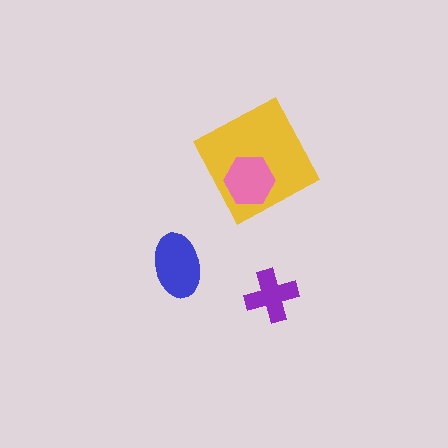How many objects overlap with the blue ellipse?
0 objects overlap with the blue ellipse.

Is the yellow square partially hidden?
Yes, it is partially covered by another shape.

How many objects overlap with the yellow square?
1 object overlaps with the yellow square.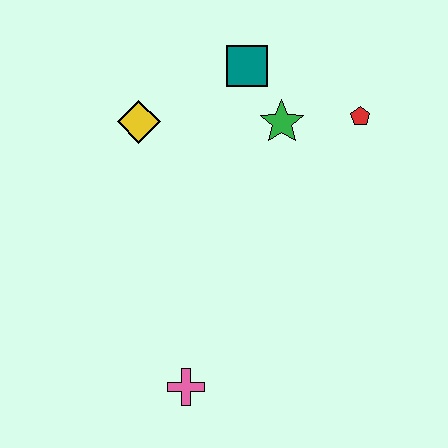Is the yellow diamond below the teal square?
Yes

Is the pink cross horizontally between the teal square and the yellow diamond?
Yes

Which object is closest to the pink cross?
The yellow diamond is closest to the pink cross.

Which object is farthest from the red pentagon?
The pink cross is farthest from the red pentagon.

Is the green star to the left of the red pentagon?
Yes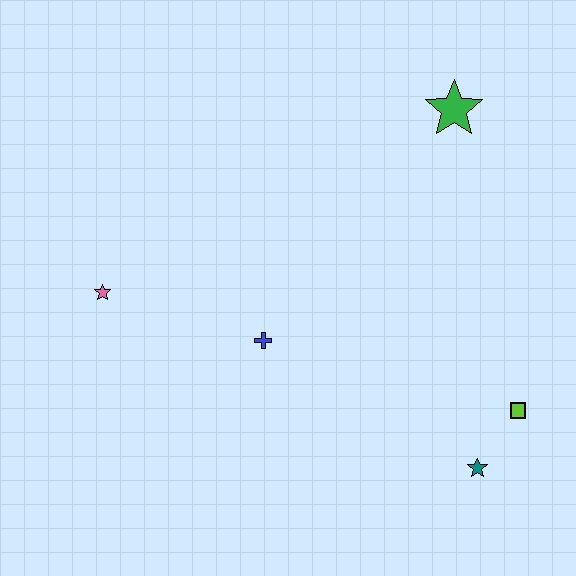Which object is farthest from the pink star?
The lime square is farthest from the pink star.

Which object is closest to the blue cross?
The pink star is closest to the blue cross.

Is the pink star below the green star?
Yes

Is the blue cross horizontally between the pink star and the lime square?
Yes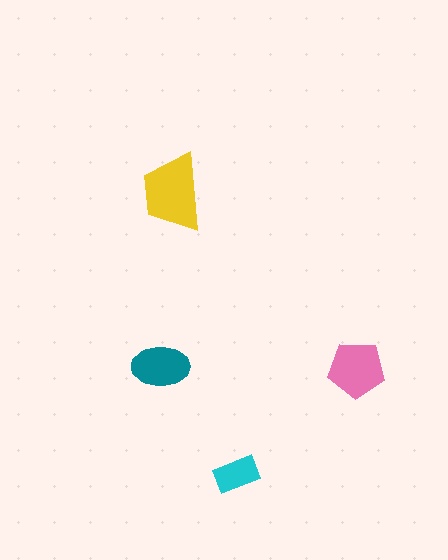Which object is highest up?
The yellow trapezoid is topmost.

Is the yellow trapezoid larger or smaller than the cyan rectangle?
Larger.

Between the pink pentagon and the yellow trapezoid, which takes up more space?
The yellow trapezoid.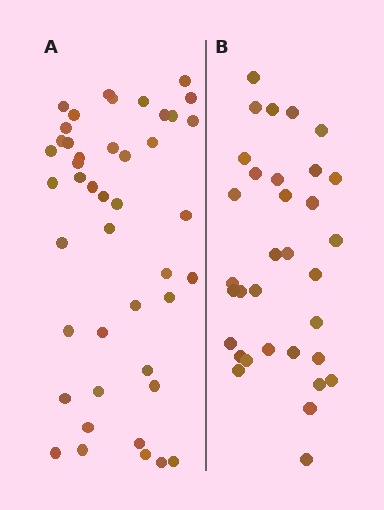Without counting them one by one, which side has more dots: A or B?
Region A (the left region) has more dots.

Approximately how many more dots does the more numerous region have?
Region A has roughly 12 or so more dots than region B.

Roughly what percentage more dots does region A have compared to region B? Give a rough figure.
About 35% more.